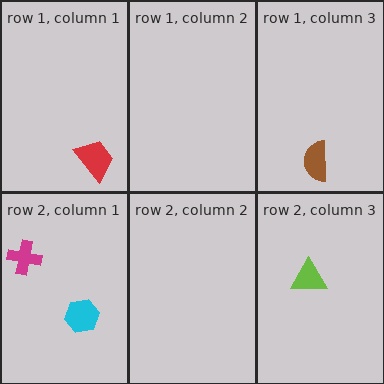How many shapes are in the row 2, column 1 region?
2.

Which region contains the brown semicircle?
The row 1, column 3 region.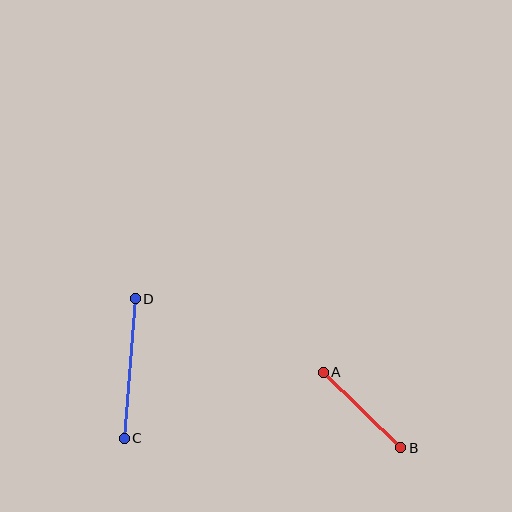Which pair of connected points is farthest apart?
Points C and D are farthest apart.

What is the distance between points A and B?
The distance is approximately 108 pixels.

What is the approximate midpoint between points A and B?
The midpoint is at approximately (362, 410) pixels.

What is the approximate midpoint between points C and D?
The midpoint is at approximately (130, 368) pixels.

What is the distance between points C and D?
The distance is approximately 140 pixels.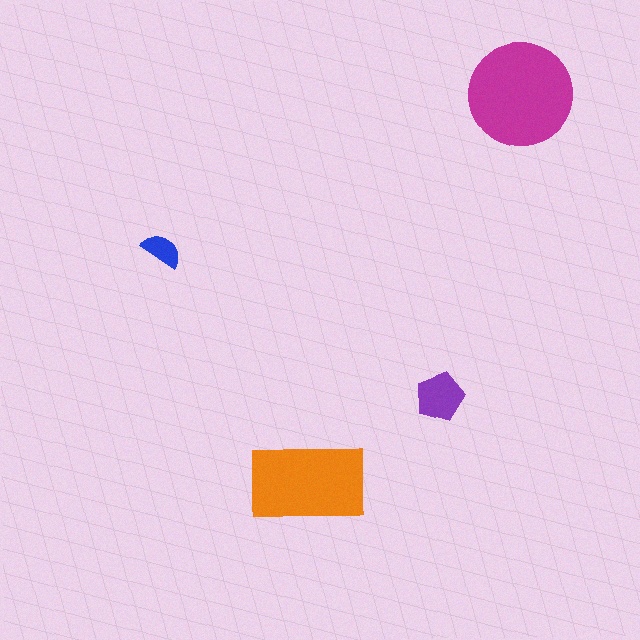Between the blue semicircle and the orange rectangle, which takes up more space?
The orange rectangle.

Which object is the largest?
The magenta circle.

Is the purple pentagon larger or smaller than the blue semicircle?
Larger.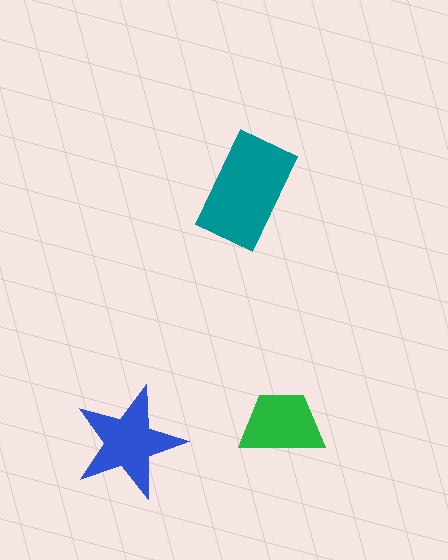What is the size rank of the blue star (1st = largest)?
2nd.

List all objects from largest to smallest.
The teal rectangle, the blue star, the green trapezoid.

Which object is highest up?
The teal rectangle is topmost.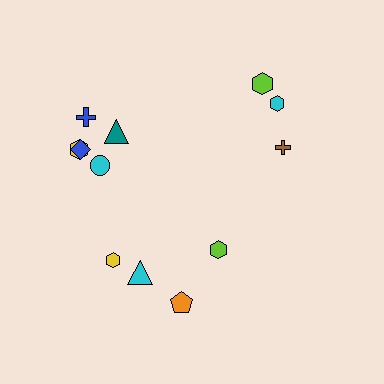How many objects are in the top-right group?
There are 3 objects.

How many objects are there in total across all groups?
There are 12 objects.